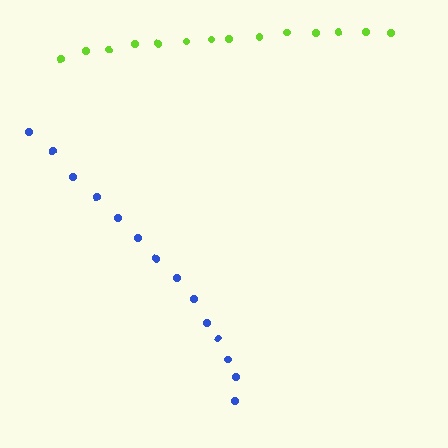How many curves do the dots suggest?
There are 2 distinct paths.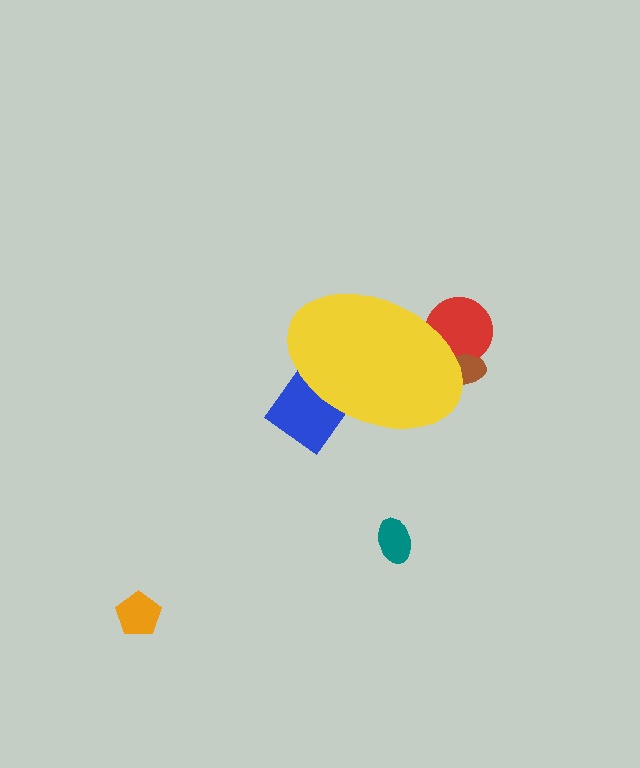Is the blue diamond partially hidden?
Yes, the blue diamond is partially hidden behind the yellow ellipse.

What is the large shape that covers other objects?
A yellow ellipse.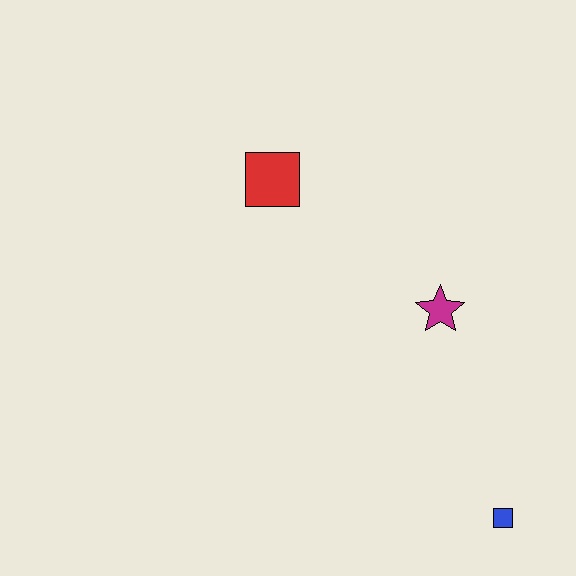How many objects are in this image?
There are 3 objects.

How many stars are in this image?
There is 1 star.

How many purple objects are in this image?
There are no purple objects.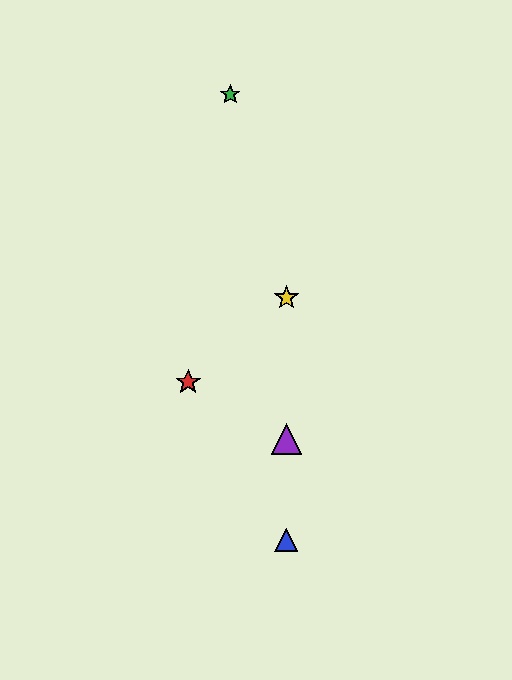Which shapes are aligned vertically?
The blue triangle, the yellow star, the purple triangle are aligned vertically.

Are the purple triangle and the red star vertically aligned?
No, the purple triangle is at x≈286 and the red star is at x≈188.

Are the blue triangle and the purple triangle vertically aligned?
Yes, both are at x≈286.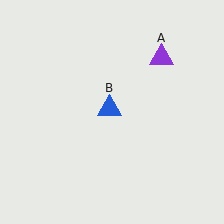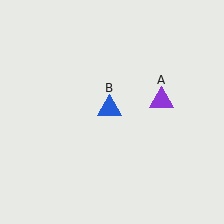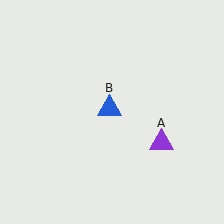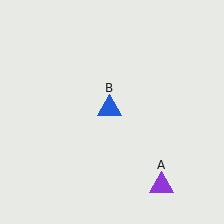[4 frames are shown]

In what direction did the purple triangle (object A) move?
The purple triangle (object A) moved down.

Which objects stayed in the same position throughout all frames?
Blue triangle (object B) remained stationary.